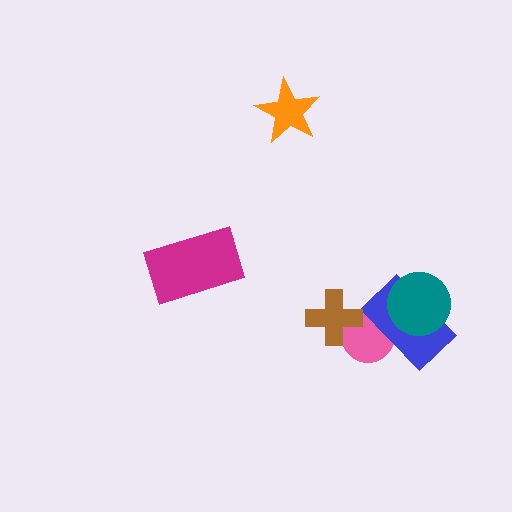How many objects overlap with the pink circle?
2 objects overlap with the pink circle.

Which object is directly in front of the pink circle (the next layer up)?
The blue rectangle is directly in front of the pink circle.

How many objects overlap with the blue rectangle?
2 objects overlap with the blue rectangle.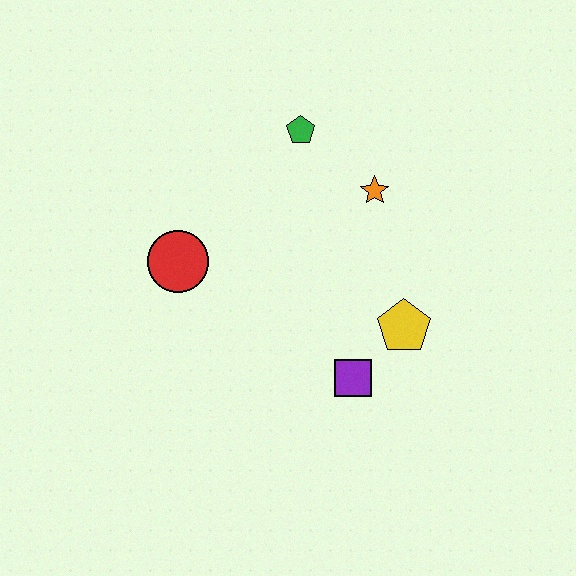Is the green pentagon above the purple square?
Yes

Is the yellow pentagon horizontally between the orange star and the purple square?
No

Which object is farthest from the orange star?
The red circle is farthest from the orange star.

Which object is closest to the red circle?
The green pentagon is closest to the red circle.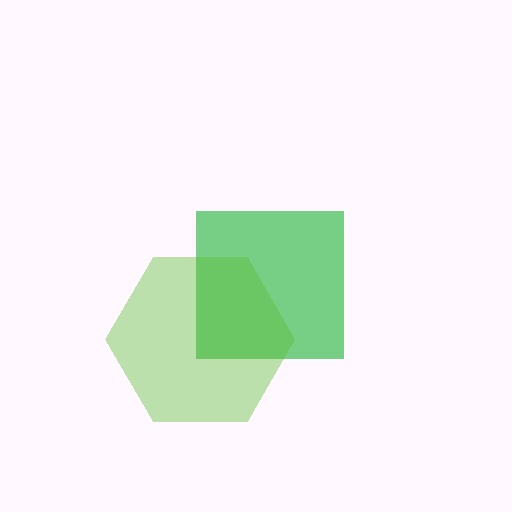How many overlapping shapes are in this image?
There are 2 overlapping shapes in the image.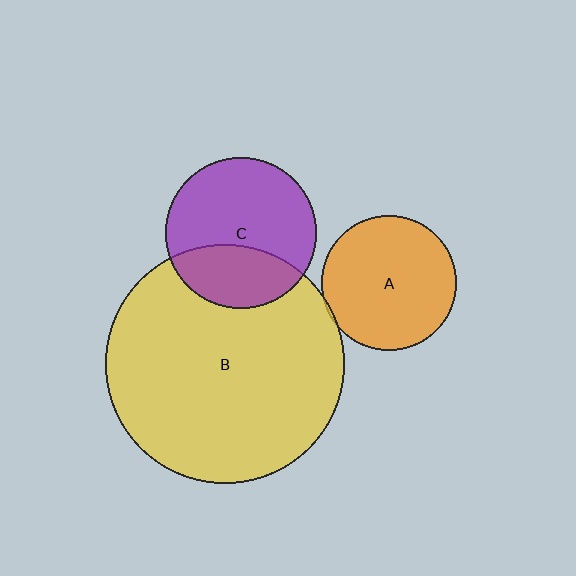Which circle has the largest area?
Circle B (yellow).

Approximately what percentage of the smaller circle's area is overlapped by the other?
Approximately 5%.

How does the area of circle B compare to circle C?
Approximately 2.5 times.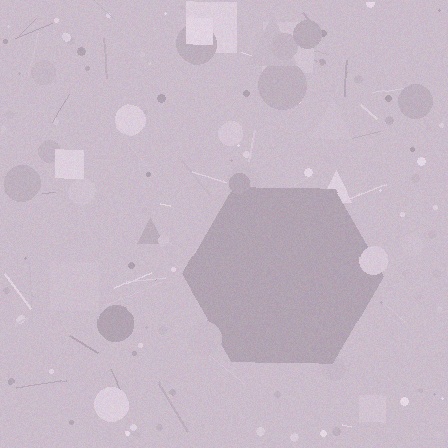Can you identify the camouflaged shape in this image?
The camouflaged shape is a hexagon.